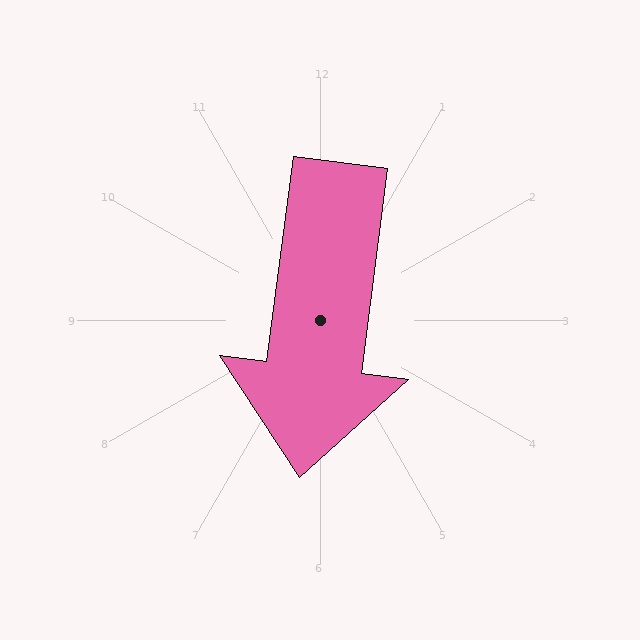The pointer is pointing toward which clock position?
Roughly 6 o'clock.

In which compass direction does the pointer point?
South.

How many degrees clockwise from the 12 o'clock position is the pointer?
Approximately 187 degrees.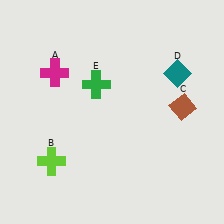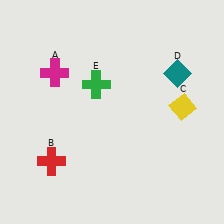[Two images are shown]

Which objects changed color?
B changed from lime to red. C changed from brown to yellow.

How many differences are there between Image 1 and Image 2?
There are 2 differences between the two images.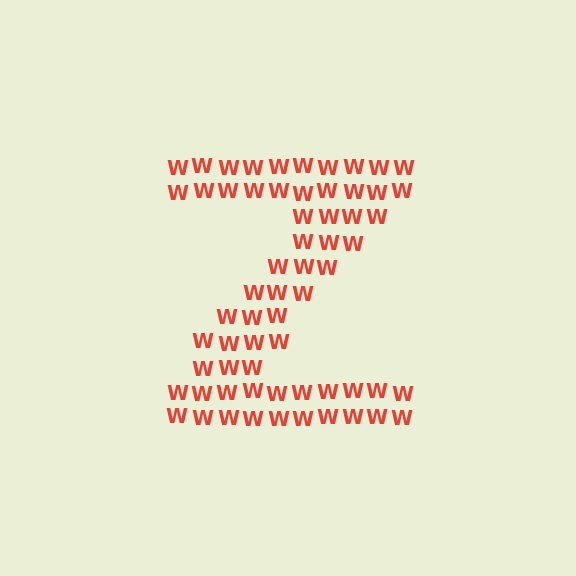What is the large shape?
The large shape is the letter Z.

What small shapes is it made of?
It is made of small letter W's.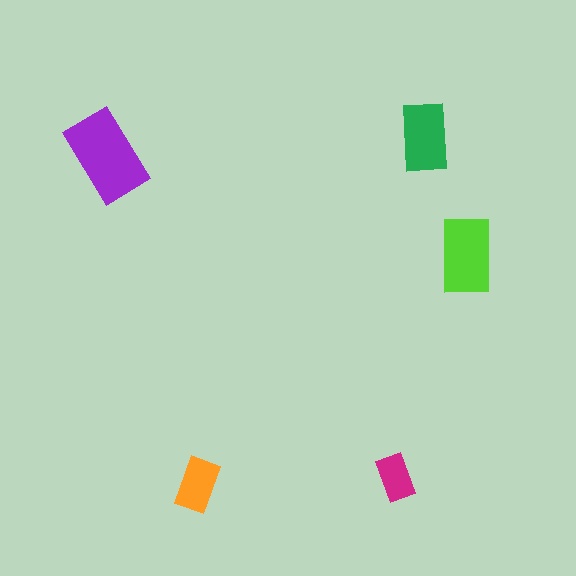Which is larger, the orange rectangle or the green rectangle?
The green one.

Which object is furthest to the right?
The lime rectangle is rightmost.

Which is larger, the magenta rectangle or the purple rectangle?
The purple one.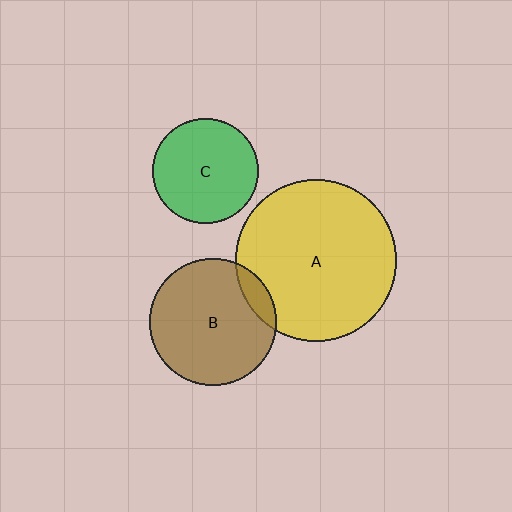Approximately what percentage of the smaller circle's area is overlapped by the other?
Approximately 10%.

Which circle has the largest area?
Circle A (yellow).